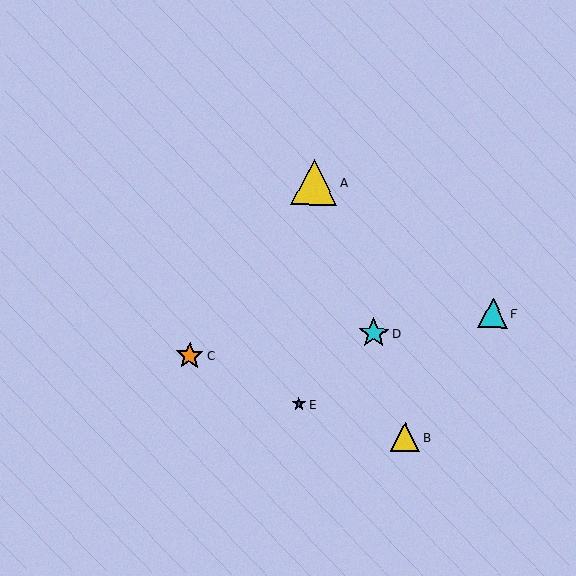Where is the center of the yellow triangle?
The center of the yellow triangle is at (314, 182).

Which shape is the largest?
The yellow triangle (labeled A) is the largest.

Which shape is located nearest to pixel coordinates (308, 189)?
The yellow triangle (labeled A) at (314, 182) is nearest to that location.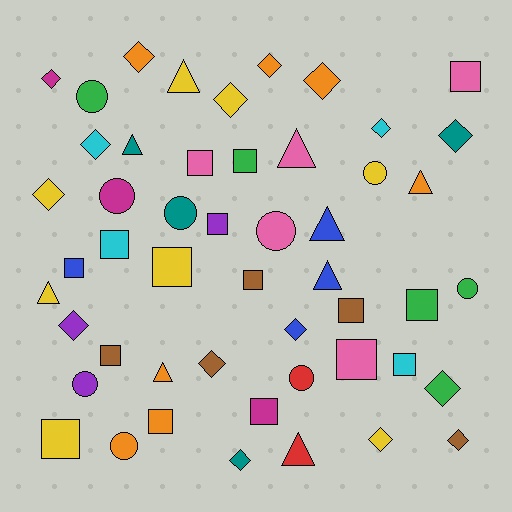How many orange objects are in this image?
There are 7 orange objects.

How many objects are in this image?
There are 50 objects.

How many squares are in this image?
There are 16 squares.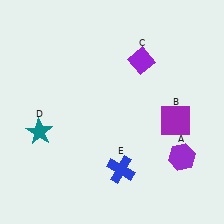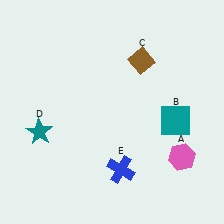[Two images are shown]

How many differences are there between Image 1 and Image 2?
There are 3 differences between the two images.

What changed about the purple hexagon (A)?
In Image 1, A is purple. In Image 2, it changed to pink.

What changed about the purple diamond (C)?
In Image 1, C is purple. In Image 2, it changed to brown.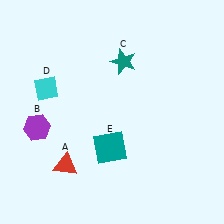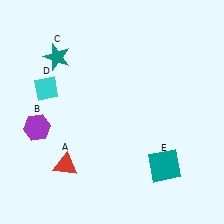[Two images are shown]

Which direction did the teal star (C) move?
The teal star (C) moved left.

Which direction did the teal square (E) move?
The teal square (E) moved right.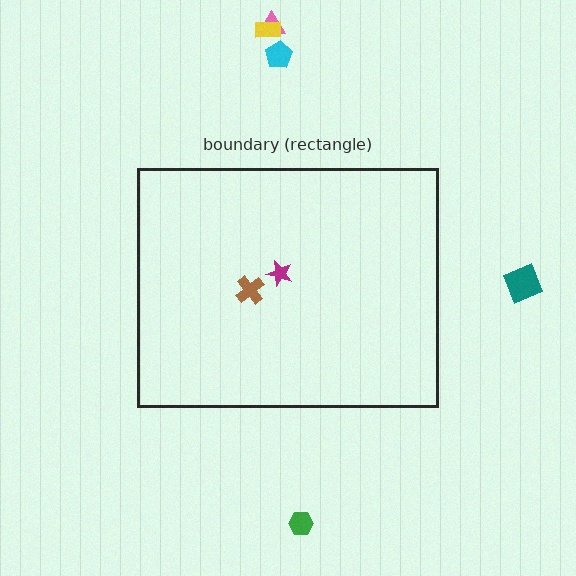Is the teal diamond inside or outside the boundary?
Outside.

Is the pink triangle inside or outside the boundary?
Outside.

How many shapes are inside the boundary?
2 inside, 5 outside.